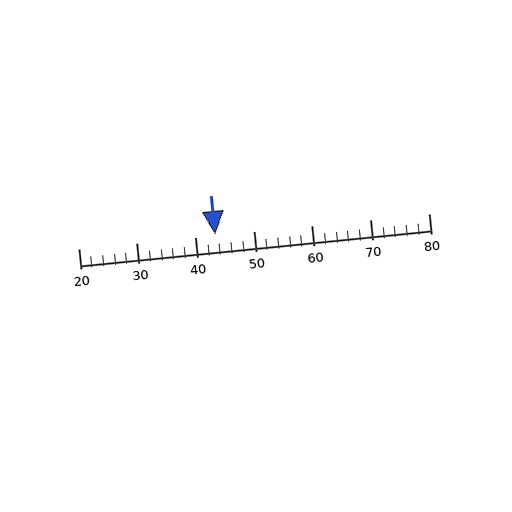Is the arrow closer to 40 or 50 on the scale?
The arrow is closer to 40.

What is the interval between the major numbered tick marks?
The major tick marks are spaced 10 units apart.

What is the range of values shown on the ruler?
The ruler shows values from 20 to 80.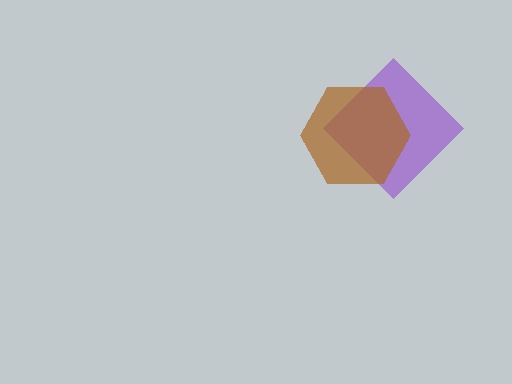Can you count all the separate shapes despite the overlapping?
Yes, there are 2 separate shapes.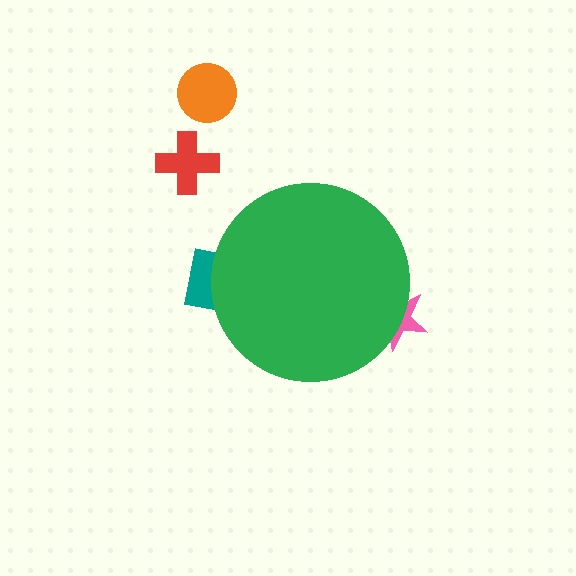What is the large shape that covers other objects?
A green circle.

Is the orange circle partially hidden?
No, the orange circle is fully visible.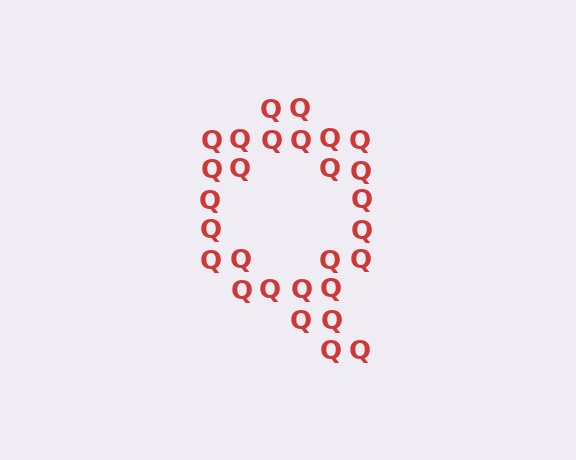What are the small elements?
The small elements are letter Q's.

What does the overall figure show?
The overall figure shows the letter Q.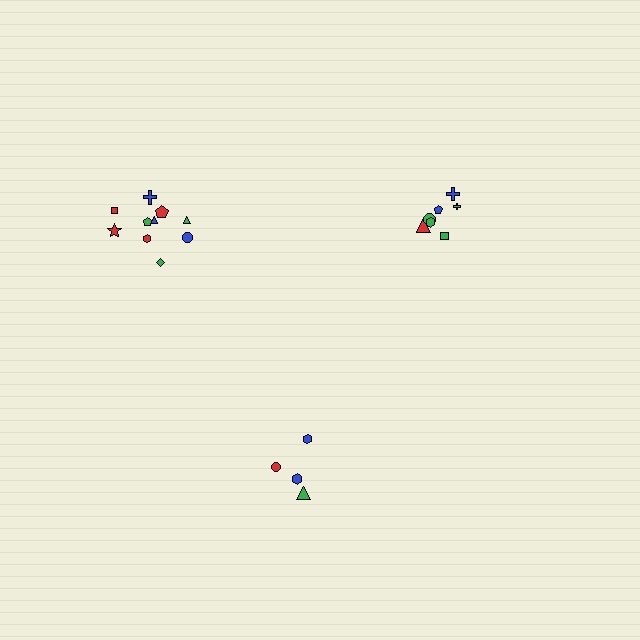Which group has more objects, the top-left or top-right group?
The top-left group.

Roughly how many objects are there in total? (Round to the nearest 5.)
Roughly 20 objects in total.